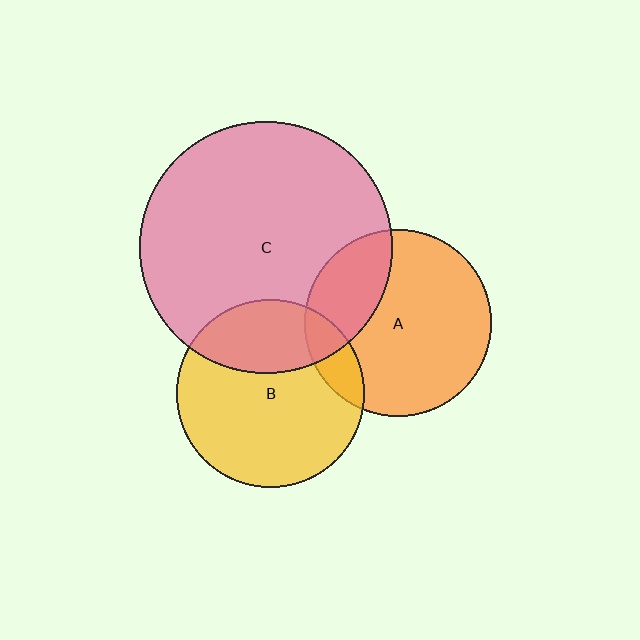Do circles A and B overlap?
Yes.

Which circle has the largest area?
Circle C (pink).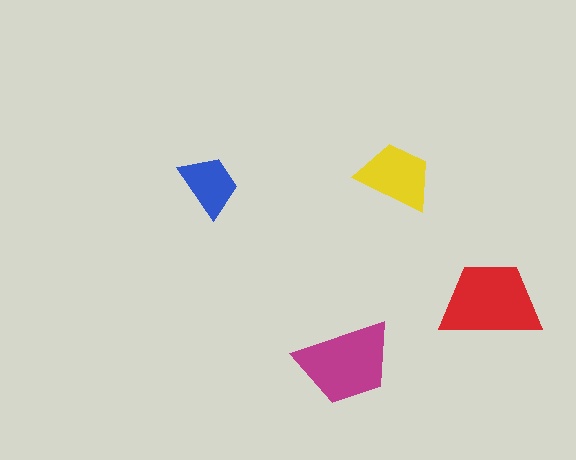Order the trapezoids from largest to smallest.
the red one, the magenta one, the yellow one, the blue one.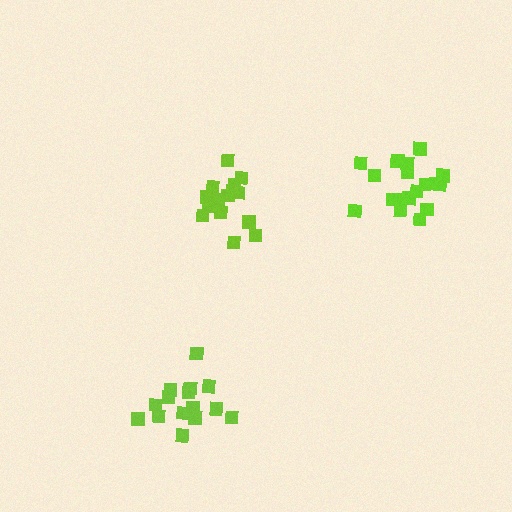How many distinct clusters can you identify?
There are 3 distinct clusters.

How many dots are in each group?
Group 1: 16 dots, Group 2: 18 dots, Group 3: 15 dots (49 total).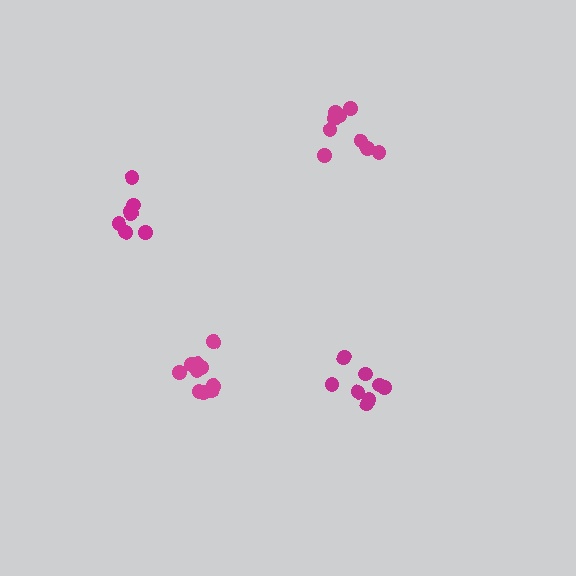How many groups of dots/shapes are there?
There are 4 groups.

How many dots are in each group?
Group 1: 7 dots, Group 2: 10 dots, Group 3: 9 dots, Group 4: 8 dots (34 total).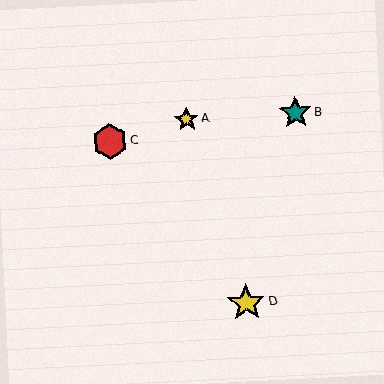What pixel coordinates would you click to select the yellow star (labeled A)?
Click at (187, 119) to select the yellow star A.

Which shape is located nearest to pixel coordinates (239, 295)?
The yellow star (labeled D) at (246, 303) is nearest to that location.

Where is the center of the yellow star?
The center of the yellow star is at (246, 303).